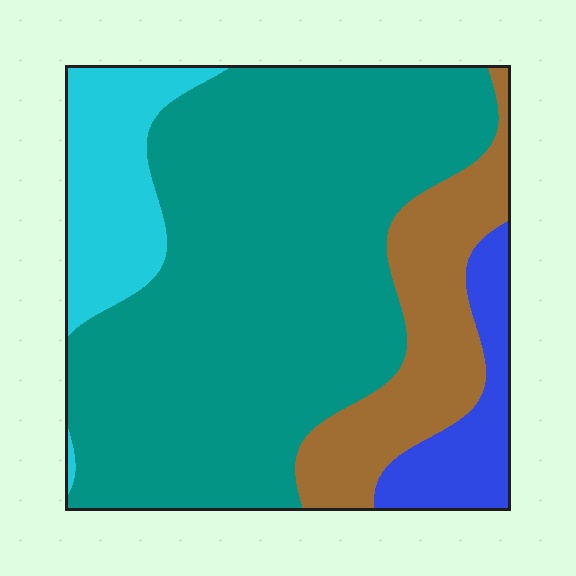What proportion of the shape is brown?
Brown takes up about one sixth (1/6) of the shape.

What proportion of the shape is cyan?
Cyan takes up about one eighth (1/8) of the shape.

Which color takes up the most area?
Teal, at roughly 65%.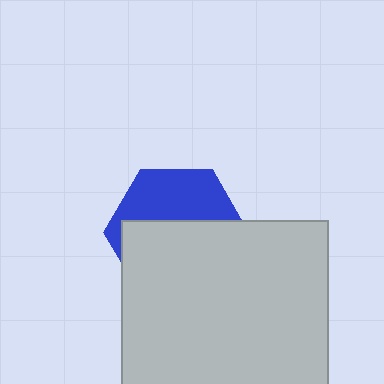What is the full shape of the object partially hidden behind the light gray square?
The partially hidden object is a blue hexagon.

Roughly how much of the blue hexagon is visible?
A small part of it is visible (roughly 40%).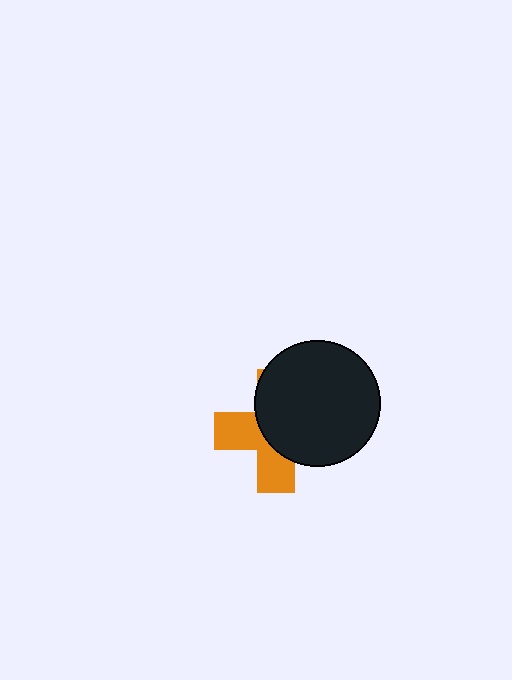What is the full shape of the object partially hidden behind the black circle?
The partially hidden object is an orange cross.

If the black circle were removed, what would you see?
You would see the complete orange cross.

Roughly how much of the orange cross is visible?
A small part of it is visible (roughly 42%).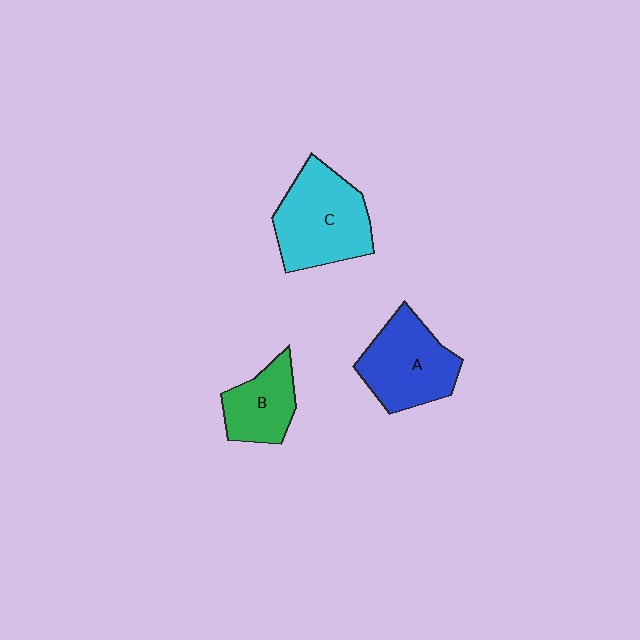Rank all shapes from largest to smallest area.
From largest to smallest: C (cyan), A (blue), B (green).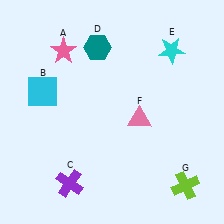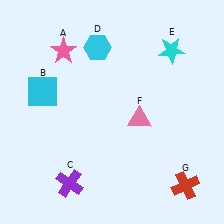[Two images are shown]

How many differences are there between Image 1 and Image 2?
There are 2 differences between the two images.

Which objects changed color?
D changed from teal to cyan. G changed from lime to red.